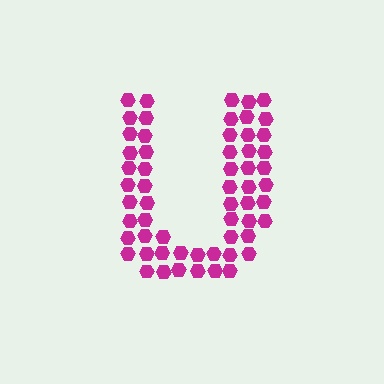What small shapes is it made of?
It is made of small hexagons.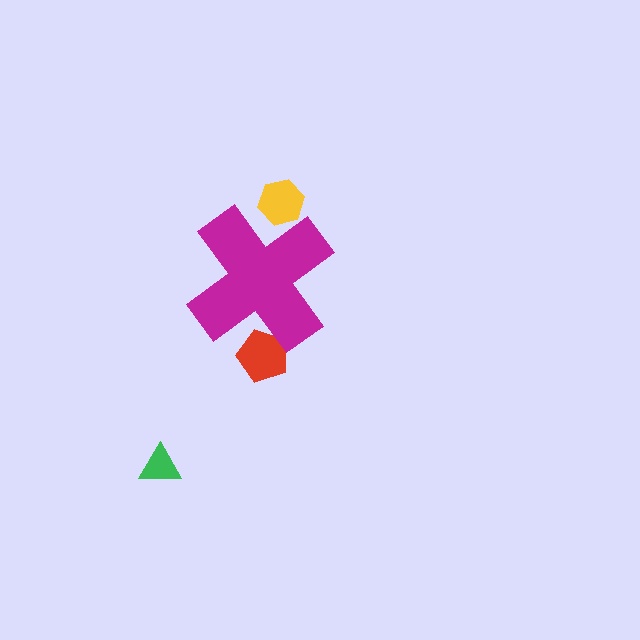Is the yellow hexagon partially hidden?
Yes, the yellow hexagon is partially hidden behind the magenta cross.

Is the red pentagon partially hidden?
Yes, the red pentagon is partially hidden behind the magenta cross.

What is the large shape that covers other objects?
A magenta cross.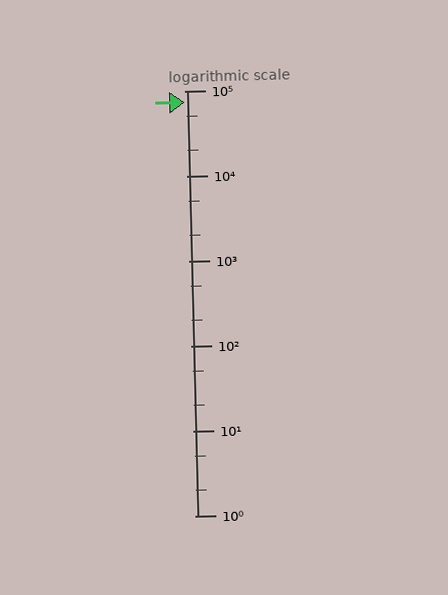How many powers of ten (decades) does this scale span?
The scale spans 5 decades, from 1 to 100000.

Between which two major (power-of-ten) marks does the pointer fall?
The pointer is between 10000 and 100000.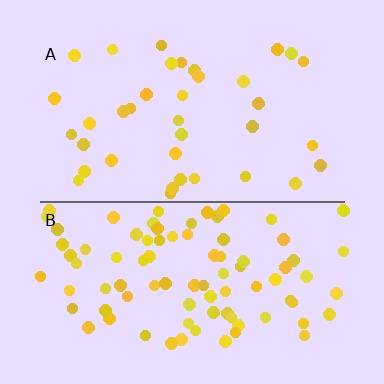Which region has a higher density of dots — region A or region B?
B (the bottom).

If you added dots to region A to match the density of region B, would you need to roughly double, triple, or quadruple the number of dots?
Approximately double.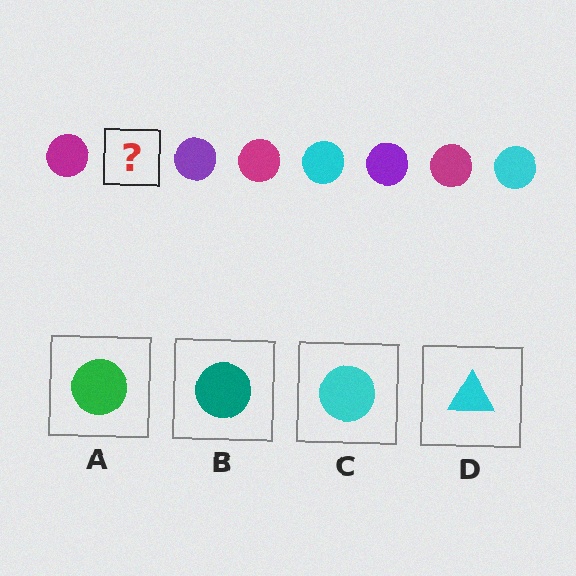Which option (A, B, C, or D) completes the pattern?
C.